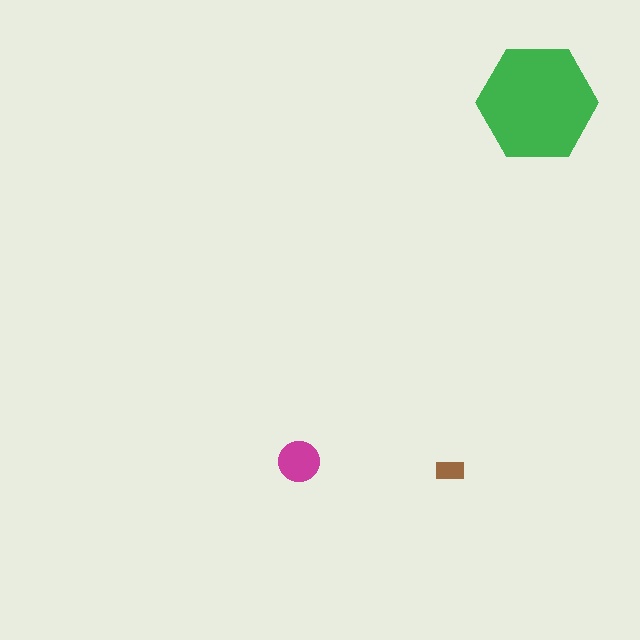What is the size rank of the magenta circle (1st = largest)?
2nd.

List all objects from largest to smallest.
The green hexagon, the magenta circle, the brown rectangle.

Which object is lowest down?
The brown rectangle is bottommost.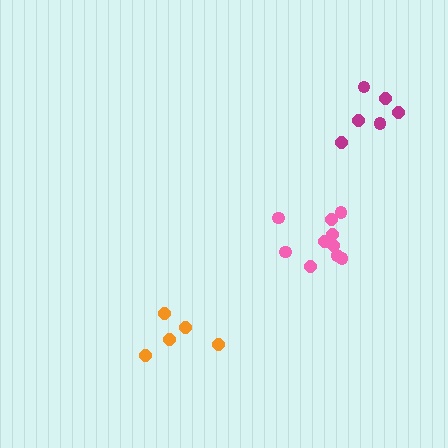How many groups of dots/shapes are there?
There are 3 groups.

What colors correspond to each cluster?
The clusters are colored: orange, pink, magenta.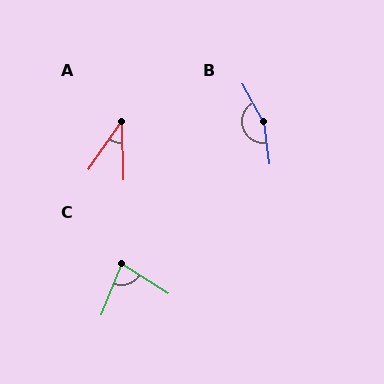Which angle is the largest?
B, at approximately 159 degrees.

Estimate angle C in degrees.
Approximately 79 degrees.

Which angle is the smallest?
A, at approximately 36 degrees.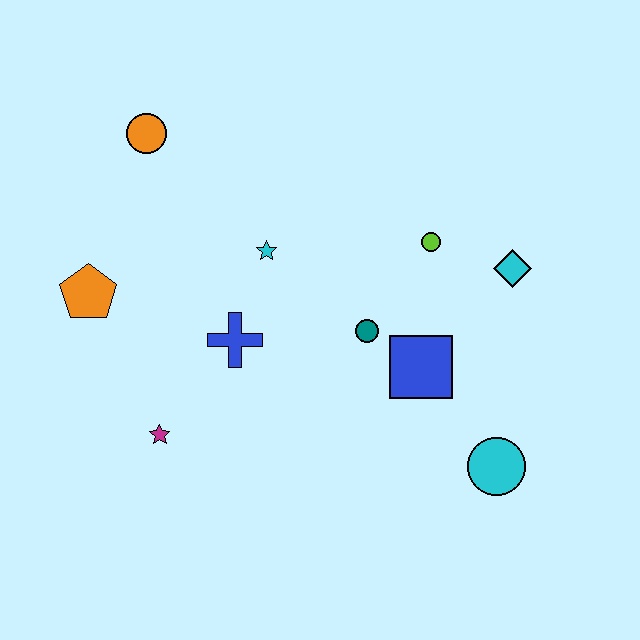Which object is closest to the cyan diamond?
The lime circle is closest to the cyan diamond.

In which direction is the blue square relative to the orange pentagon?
The blue square is to the right of the orange pentagon.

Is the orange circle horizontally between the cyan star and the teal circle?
No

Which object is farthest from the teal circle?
The orange circle is farthest from the teal circle.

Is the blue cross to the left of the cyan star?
Yes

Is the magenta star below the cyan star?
Yes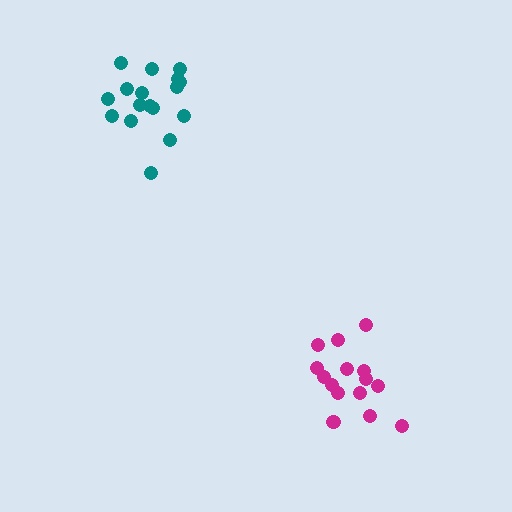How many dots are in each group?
Group 1: 15 dots, Group 2: 17 dots (32 total).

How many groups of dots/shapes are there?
There are 2 groups.